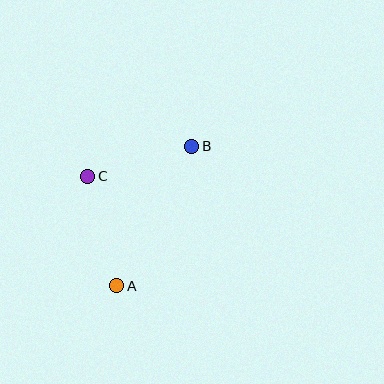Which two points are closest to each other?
Points B and C are closest to each other.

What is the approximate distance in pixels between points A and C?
The distance between A and C is approximately 113 pixels.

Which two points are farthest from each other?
Points A and B are farthest from each other.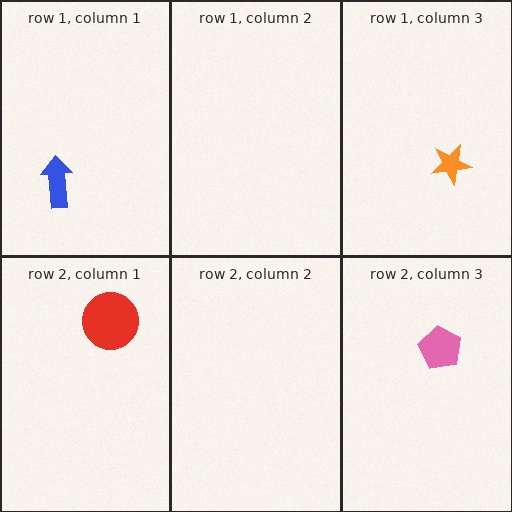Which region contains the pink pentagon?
The row 2, column 3 region.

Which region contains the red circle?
The row 2, column 1 region.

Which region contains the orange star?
The row 1, column 3 region.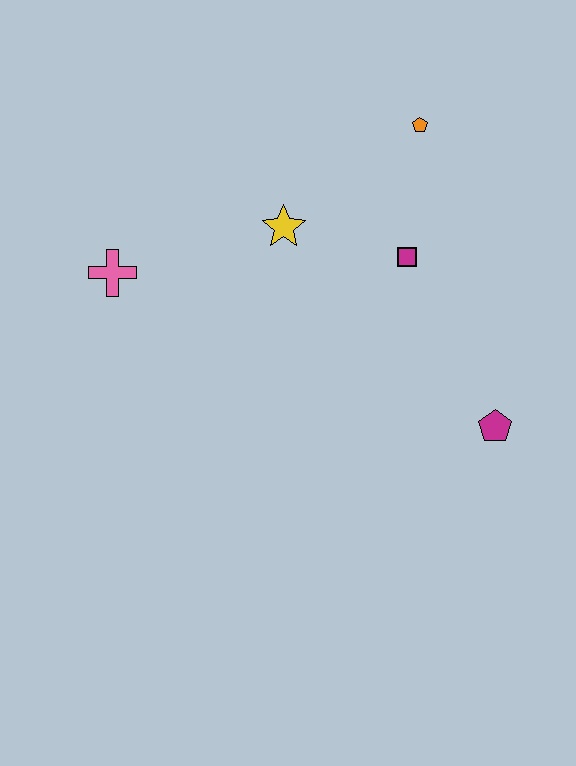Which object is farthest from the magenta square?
The pink cross is farthest from the magenta square.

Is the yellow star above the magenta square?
Yes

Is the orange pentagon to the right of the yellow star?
Yes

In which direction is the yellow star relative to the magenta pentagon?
The yellow star is to the left of the magenta pentagon.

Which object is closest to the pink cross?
The yellow star is closest to the pink cross.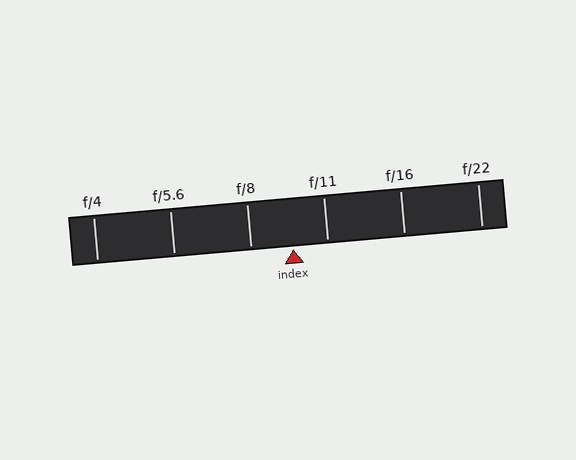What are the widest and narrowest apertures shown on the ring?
The widest aperture shown is f/4 and the narrowest is f/22.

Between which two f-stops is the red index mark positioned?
The index mark is between f/8 and f/11.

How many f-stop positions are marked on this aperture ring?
There are 6 f-stop positions marked.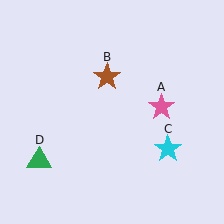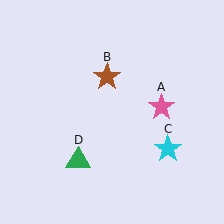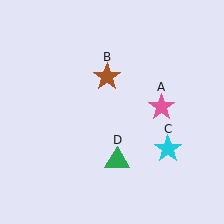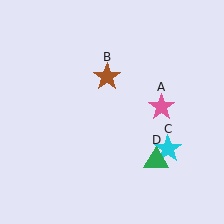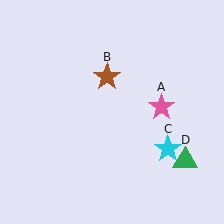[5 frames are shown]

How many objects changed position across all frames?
1 object changed position: green triangle (object D).